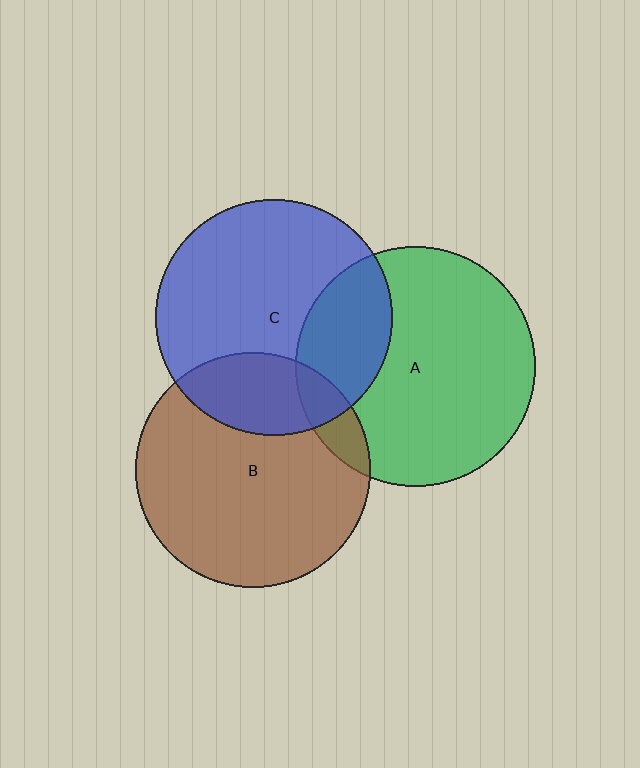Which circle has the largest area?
Circle A (green).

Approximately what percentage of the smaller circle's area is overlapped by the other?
Approximately 25%.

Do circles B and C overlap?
Yes.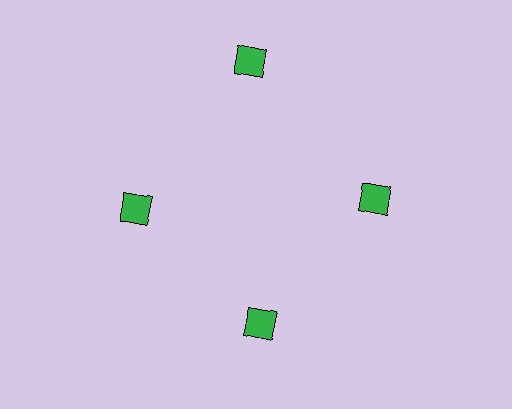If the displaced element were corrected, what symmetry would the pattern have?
It would have 4-fold rotational symmetry — the pattern would map onto itself every 90 degrees.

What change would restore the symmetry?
The symmetry would be restored by moving it inward, back onto the ring so that all 4 squares sit at equal angles and equal distance from the center.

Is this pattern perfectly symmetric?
No. The 4 green squares are arranged in a ring, but one element near the 12 o'clock position is pushed outward from the center, breaking the 4-fold rotational symmetry.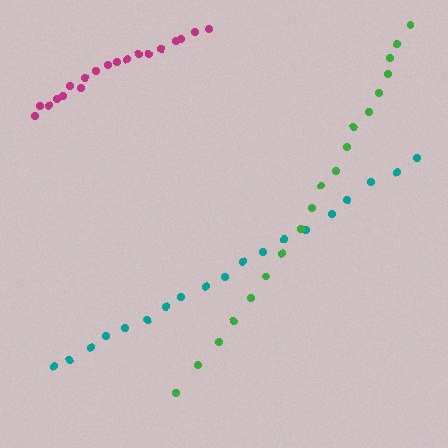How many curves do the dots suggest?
There are 3 distinct paths.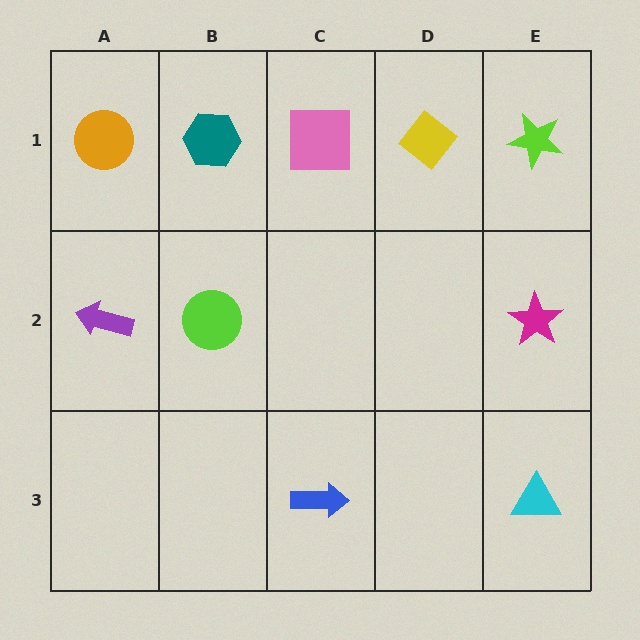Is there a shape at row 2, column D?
No, that cell is empty.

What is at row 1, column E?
A lime star.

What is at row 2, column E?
A magenta star.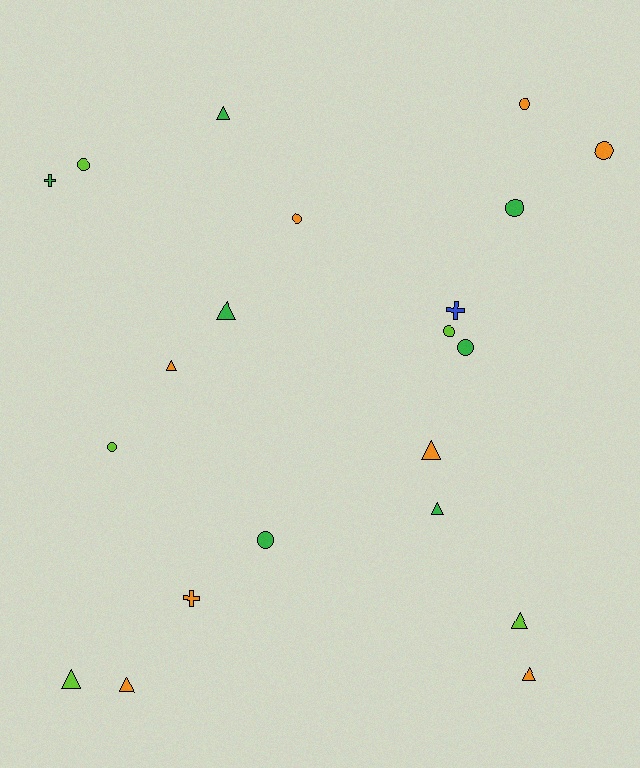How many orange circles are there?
There are 3 orange circles.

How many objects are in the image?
There are 21 objects.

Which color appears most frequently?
Orange, with 8 objects.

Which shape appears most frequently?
Circle, with 9 objects.